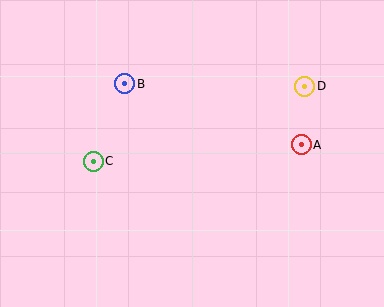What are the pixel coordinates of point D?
Point D is at (304, 86).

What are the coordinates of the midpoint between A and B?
The midpoint between A and B is at (213, 114).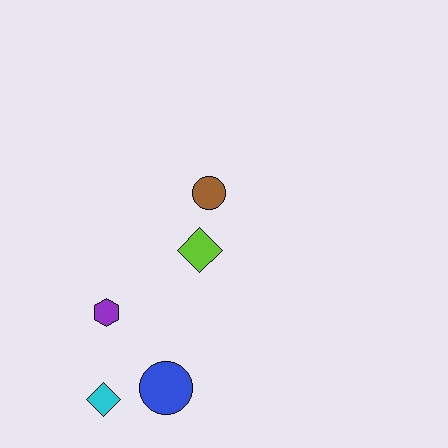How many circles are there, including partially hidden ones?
There are 2 circles.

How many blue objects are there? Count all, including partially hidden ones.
There is 1 blue object.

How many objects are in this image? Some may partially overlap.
There are 5 objects.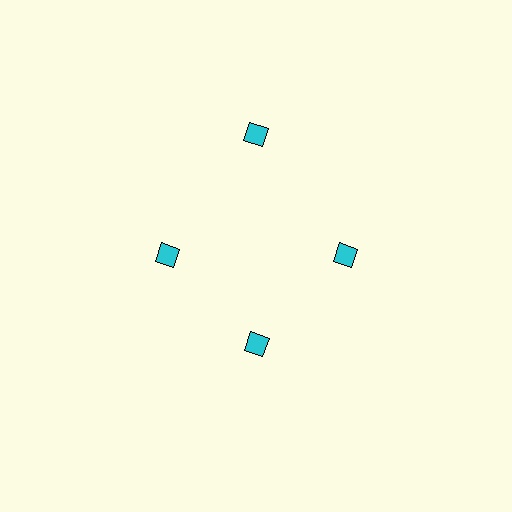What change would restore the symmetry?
The symmetry would be restored by moving it inward, back onto the ring so that all 4 diamonds sit at equal angles and equal distance from the center.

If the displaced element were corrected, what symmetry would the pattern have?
It would have 4-fold rotational symmetry — the pattern would map onto itself every 90 degrees.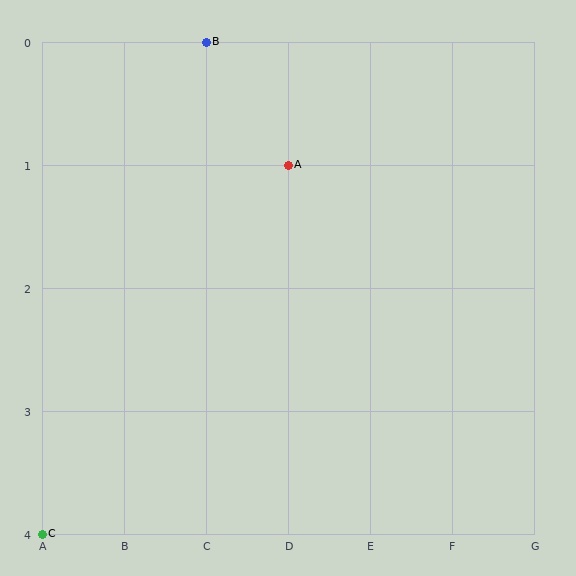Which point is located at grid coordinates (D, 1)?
Point A is at (D, 1).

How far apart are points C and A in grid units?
Points C and A are 3 columns and 3 rows apart (about 4.2 grid units diagonally).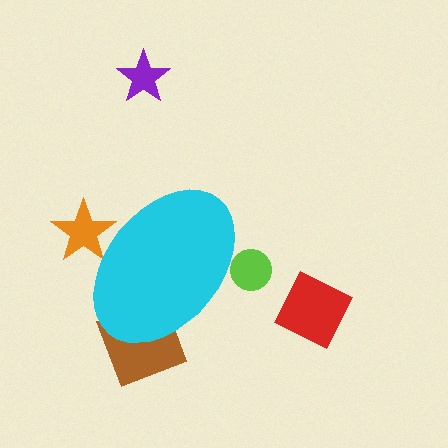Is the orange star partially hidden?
Yes, the orange star is partially hidden behind the cyan ellipse.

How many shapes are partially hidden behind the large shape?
3 shapes are partially hidden.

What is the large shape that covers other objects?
A cyan ellipse.